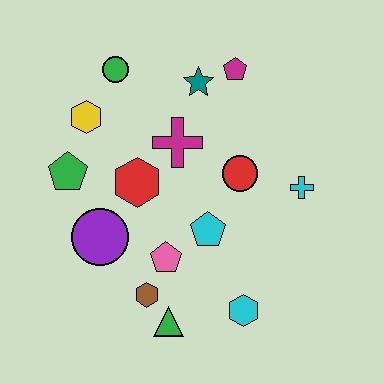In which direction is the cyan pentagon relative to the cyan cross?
The cyan pentagon is to the left of the cyan cross.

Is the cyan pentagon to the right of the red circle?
No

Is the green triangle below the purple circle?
Yes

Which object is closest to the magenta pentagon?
The teal star is closest to the magenta pentagon.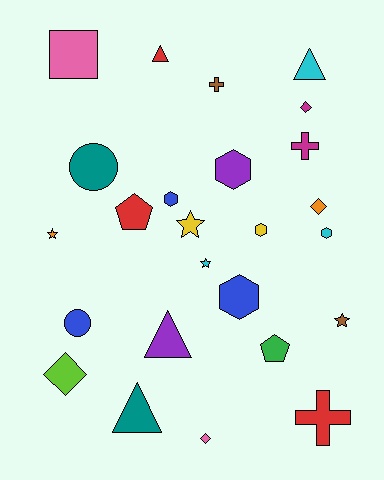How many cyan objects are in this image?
There are 3 cyan objects.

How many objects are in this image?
There are 25 objects.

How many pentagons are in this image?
There are 2 pentagons.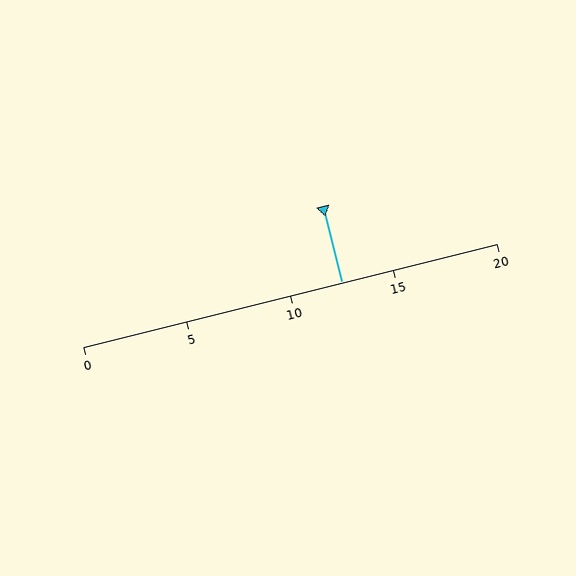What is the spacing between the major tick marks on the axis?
The major ticks are spaced 5 apart.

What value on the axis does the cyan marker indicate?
The marker indicates approximately 12.5.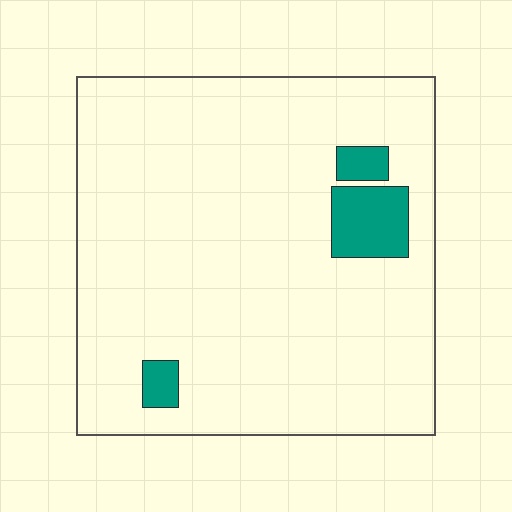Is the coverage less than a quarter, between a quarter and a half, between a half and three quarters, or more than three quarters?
Less than a quarter.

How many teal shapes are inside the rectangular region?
3.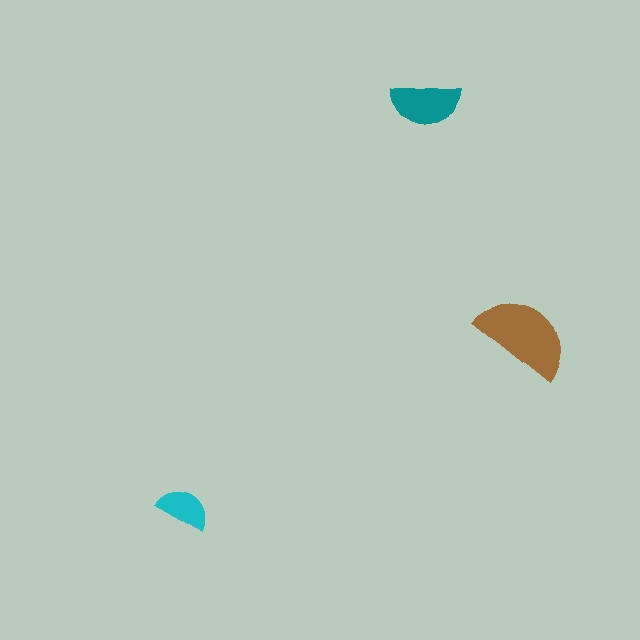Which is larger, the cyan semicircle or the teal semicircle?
The teal one.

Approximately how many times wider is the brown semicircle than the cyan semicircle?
About 2 times wider.